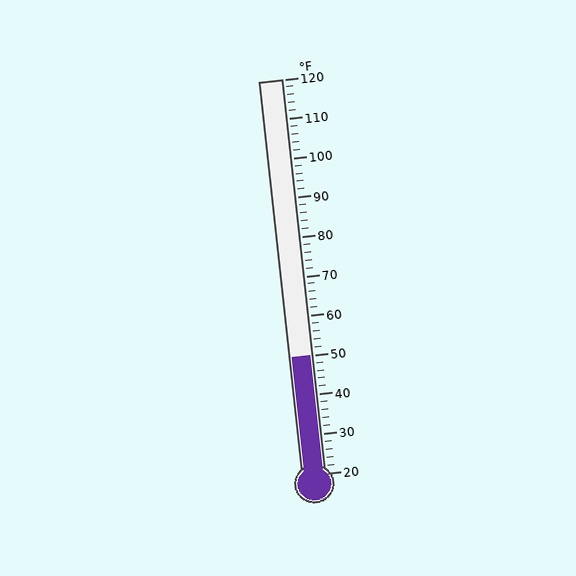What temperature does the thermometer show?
The thermometer shows approximately 50°F.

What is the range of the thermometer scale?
The thermometer scale ranges from 20°F to 120°F.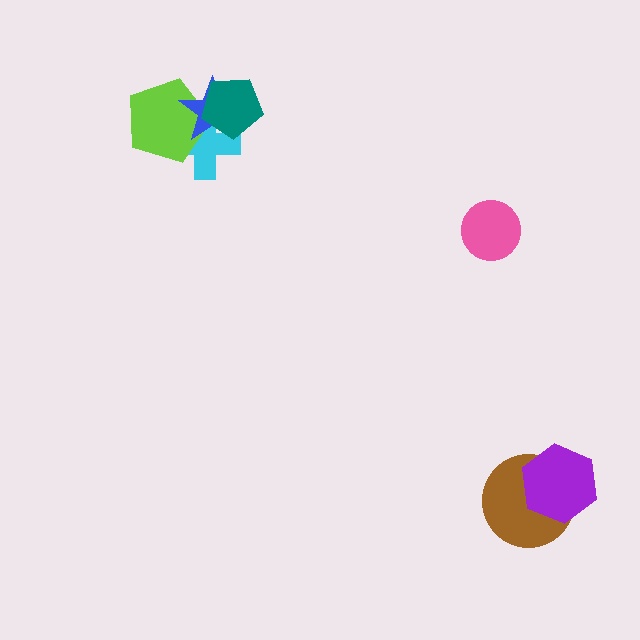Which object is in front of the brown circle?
The purple hexagon is in front of the brown circle.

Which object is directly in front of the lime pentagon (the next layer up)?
The blue star is directly in front of the lime pentagon.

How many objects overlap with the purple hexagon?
1 object overlaps with the purple hexagon.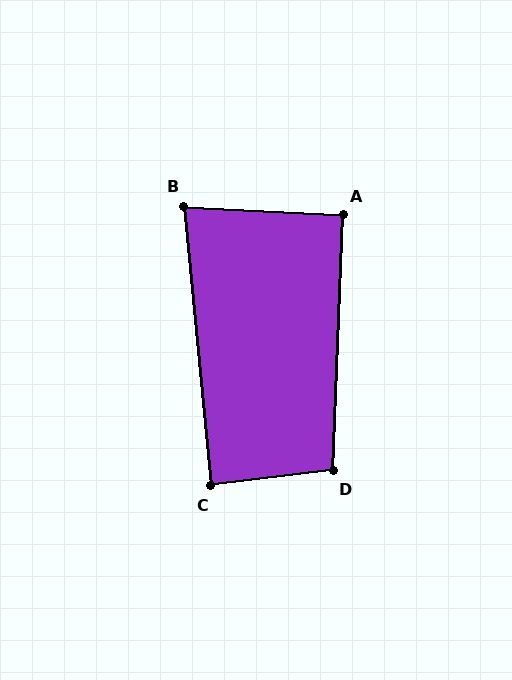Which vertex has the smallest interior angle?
B, at approximately 81 degrees.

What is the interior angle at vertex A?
Approximately 91 degrees (approximately right).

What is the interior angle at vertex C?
Approximately 89 degrees (approximately right).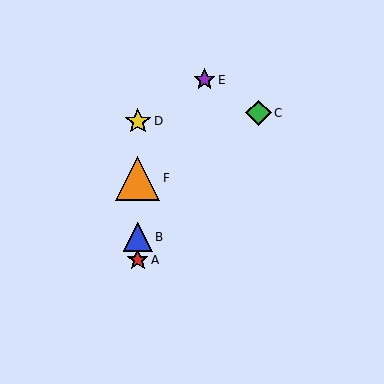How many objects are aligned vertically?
4 objects (A, B, D, F) are aligned vertically.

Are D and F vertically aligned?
Yes, both are at x≈138.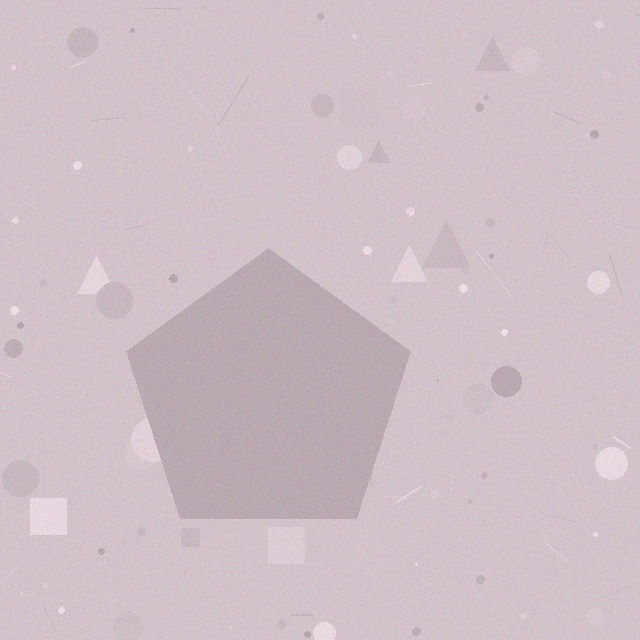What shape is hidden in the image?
A pentagon is hidden in the image.